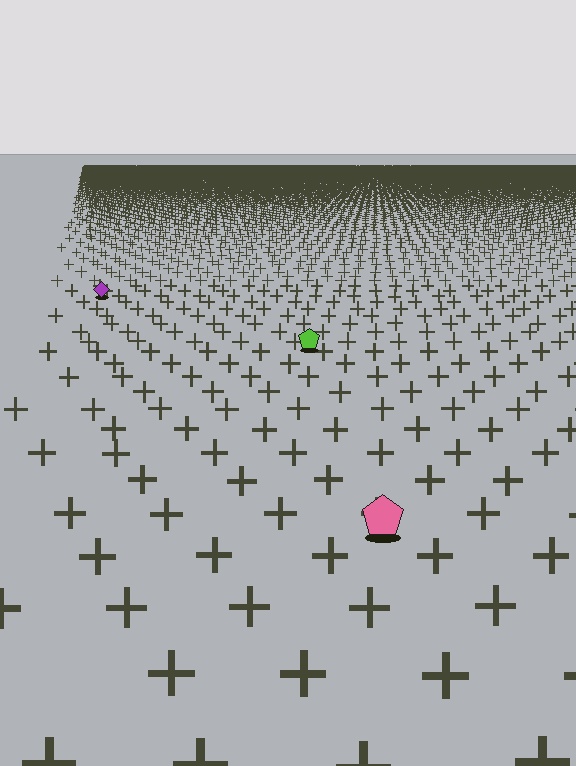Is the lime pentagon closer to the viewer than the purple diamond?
Yes. The lime pentagon is closer — you can tell from the texture gradient: the ground texture is coarser near it.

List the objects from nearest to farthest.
From nearest to farthest: the pink pentagon, the lime pentagon, the purple diamond.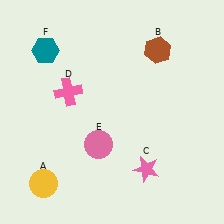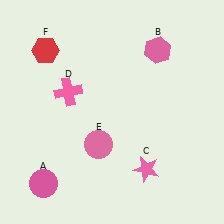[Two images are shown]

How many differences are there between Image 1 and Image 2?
There are 3 differences between the two images.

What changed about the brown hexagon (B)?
In Image 1, B is brown. In Image 2, it changed to pink.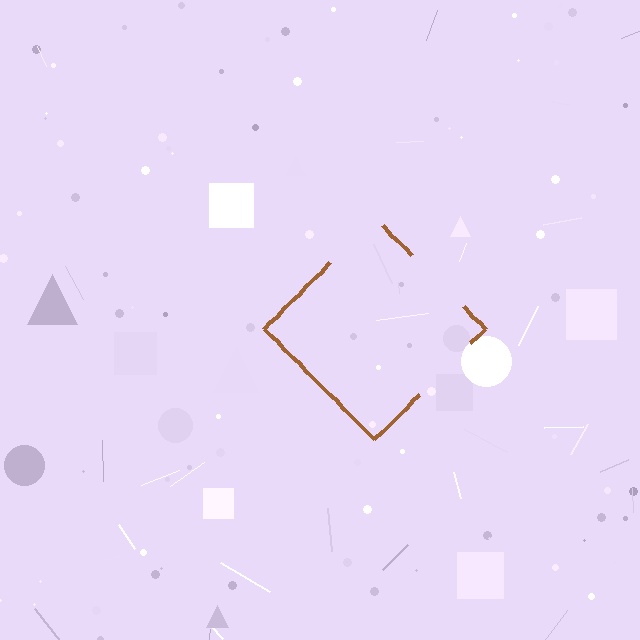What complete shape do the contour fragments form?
The contour fragments form a diamond.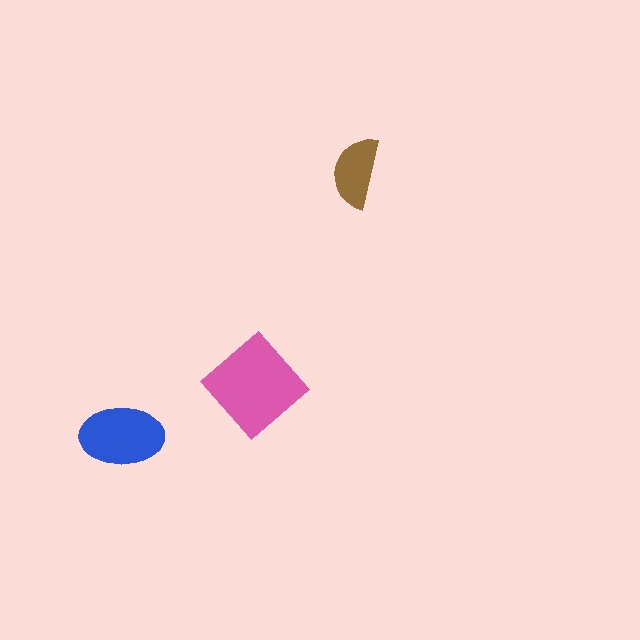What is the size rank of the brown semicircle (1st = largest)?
3rd.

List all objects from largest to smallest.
The pink diamond, the blue ellipse, the brown semicircle.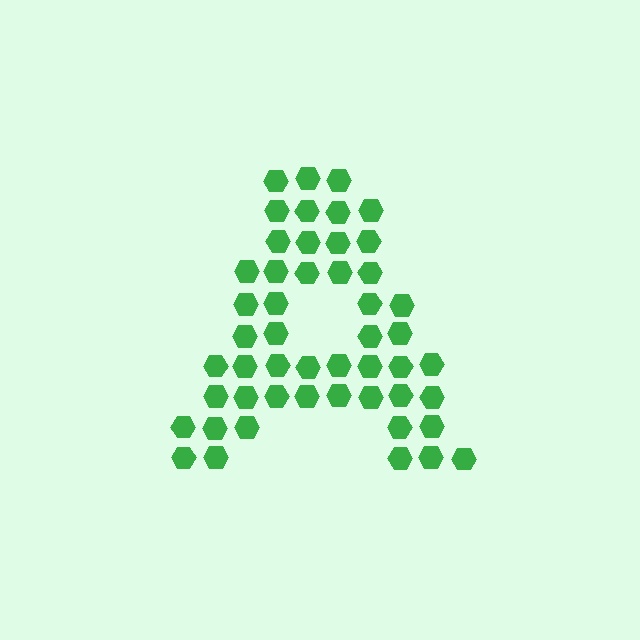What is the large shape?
The large shape is the letter A.